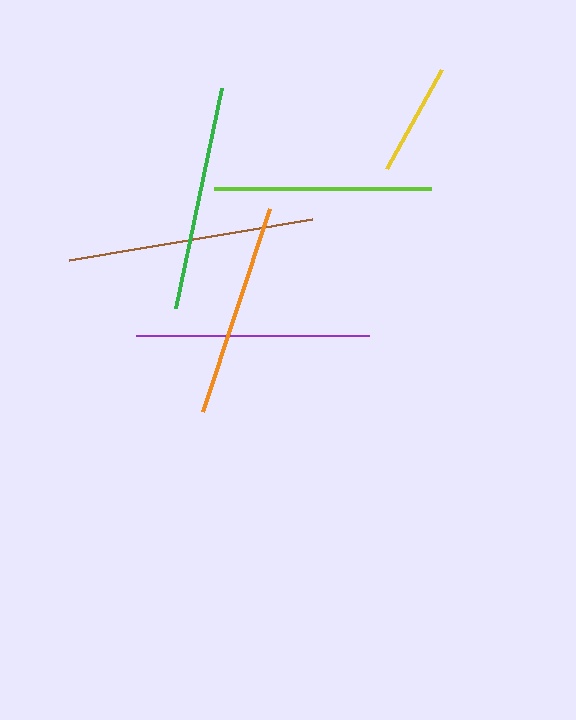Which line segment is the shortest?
The yellow line is the shortest at approximately 113 pixels.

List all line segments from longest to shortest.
From longest to shortest: brown, purple, green, lime, orange, yellow.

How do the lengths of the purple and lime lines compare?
The purple and lime lines are approximately the same length.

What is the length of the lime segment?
The lime segment is approximately 217 pixels long.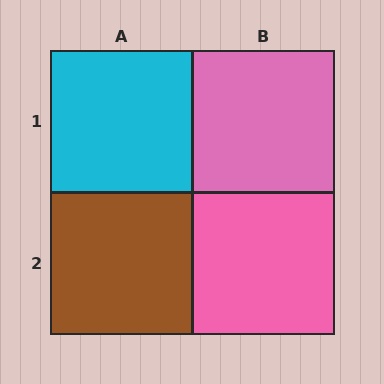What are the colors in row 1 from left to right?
Cyan, pink.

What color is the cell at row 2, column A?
Brown.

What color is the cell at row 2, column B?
Pink.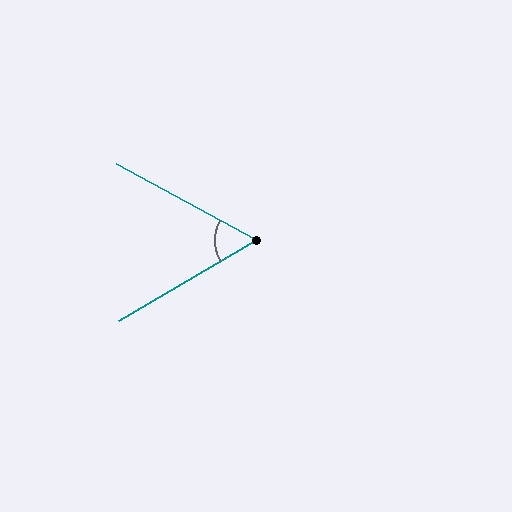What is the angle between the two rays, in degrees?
Approximately 59 degrees.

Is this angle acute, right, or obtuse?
It is acute.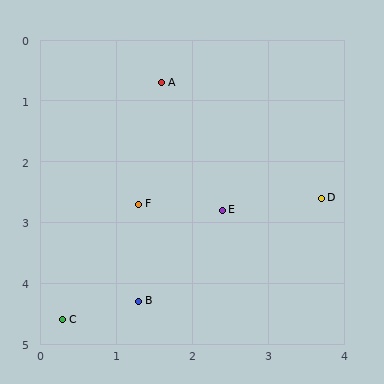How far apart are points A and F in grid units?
Points A and F are about 2.0 grid units apart.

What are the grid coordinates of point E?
Point E is at approximately (2.4, 2.8).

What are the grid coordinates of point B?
Point B is at approximately (1.3, 4.3).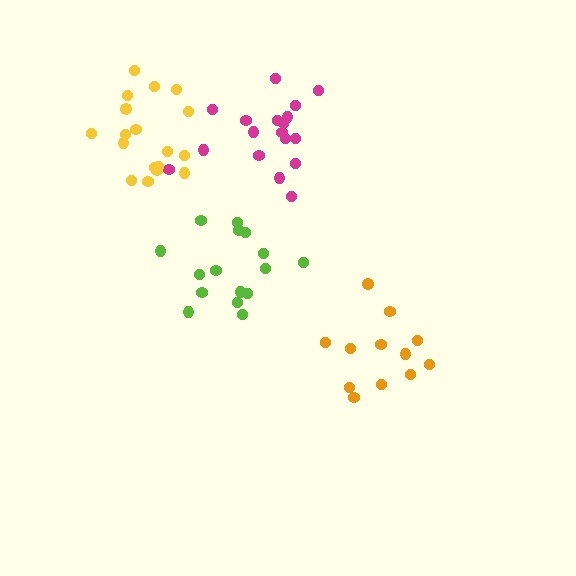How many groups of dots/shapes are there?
There are 4 groups.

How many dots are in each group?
Group 1: 18 dots, Group 2: 12 dots, Group 3: 18 dots, Group 4: 16 dots (64 total).